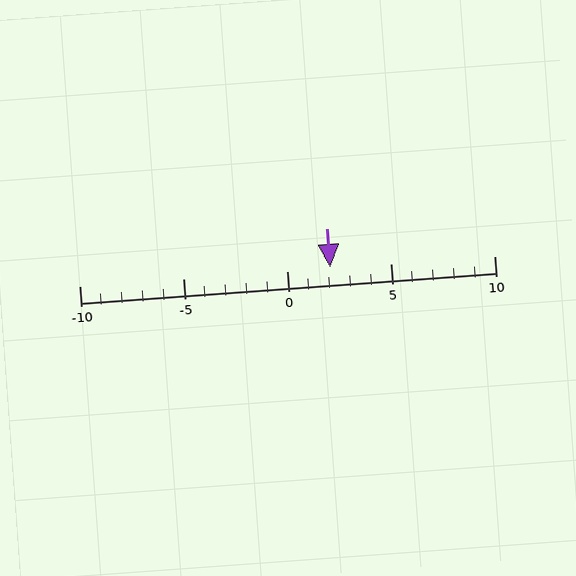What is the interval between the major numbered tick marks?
The major tick marks are spaced 5 units apart.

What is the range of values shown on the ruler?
The ruler shows values from -10 to 10.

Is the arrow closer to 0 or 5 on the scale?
The arrow is closer to 0.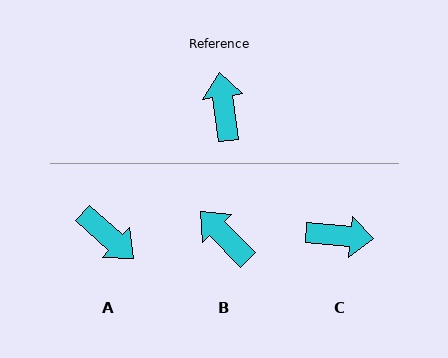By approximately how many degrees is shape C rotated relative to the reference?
Approximately 103 degrees clockwise.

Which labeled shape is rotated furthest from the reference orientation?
A, about 139 degrees away.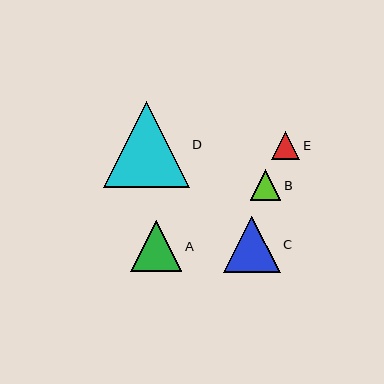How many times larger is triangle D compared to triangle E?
Triangle D is approximately 3.1 times the size of triangle E.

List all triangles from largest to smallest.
From largest to smallest: D, C, A, B, E.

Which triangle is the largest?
Triangle D is the largest with a size of approximately 86 pixels.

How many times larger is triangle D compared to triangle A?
Triangle D is approximately 1.7 times the size of triangle A.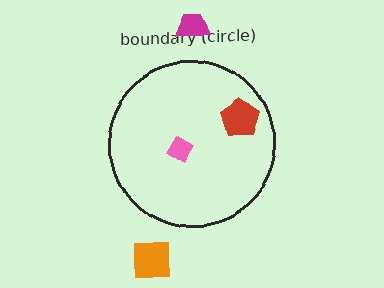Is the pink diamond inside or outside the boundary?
Inside.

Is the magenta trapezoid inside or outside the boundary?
Outside.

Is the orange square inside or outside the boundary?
Outside.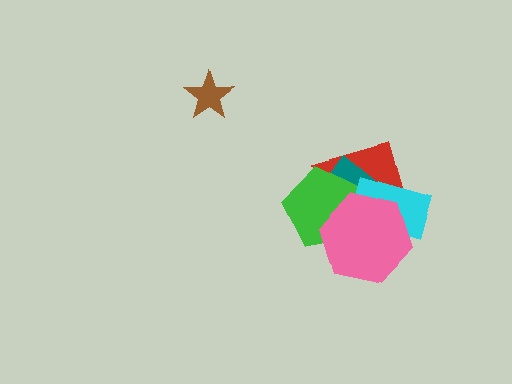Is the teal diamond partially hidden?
Yes, it is partially covered by another shape.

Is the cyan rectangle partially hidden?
Yes, it is partially covered by another shape.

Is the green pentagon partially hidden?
Yes, it is partially covered by another shape.